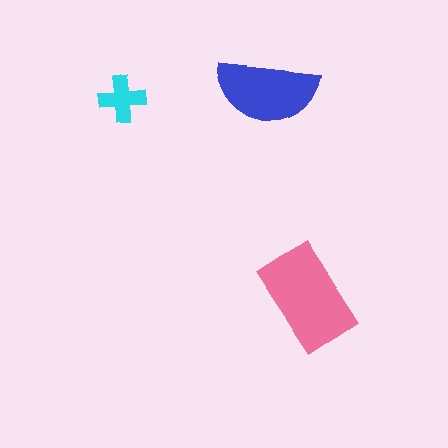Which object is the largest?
The pink rectangle.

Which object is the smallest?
The cyan cross.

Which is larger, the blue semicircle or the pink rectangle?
The pink rectangle.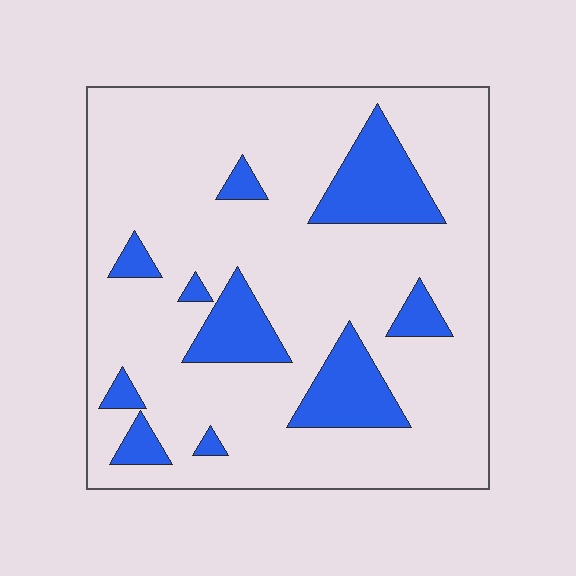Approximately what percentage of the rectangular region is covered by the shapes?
Approximately 20%.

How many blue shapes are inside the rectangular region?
10.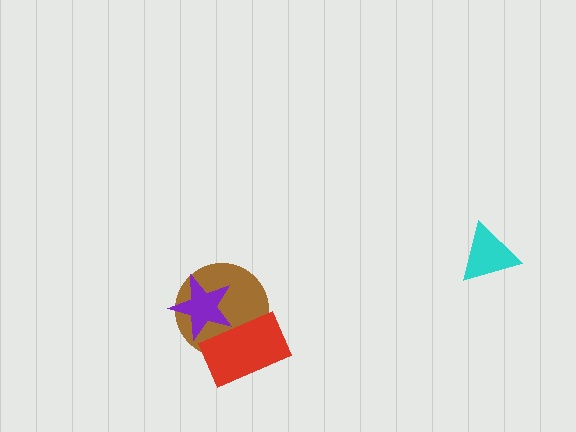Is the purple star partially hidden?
Yes, it is partially covered by another shape.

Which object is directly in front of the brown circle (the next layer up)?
The purple star is directly in front of the brown circle.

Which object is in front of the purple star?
The red rectangle is in front of the purple star.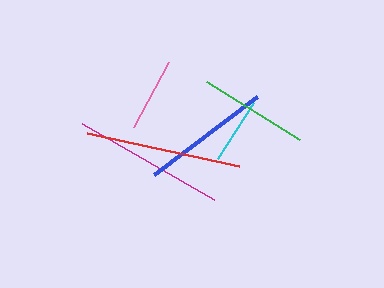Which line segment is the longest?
The red line is the longest at approximately 156 pixels.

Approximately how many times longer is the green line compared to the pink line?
The green line is approximately 1.5 times the length of the pink line.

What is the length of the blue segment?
The blue segment is approximately 129 pixels long.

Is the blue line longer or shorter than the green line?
The blue line is longer than the green line.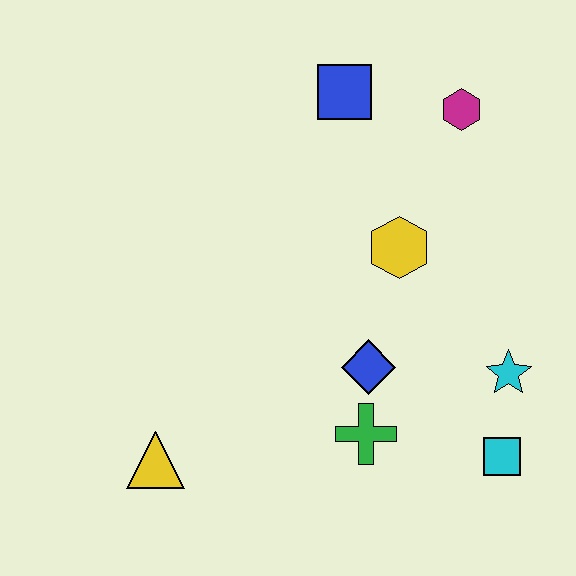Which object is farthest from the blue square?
The yellow triangle is farthest from the blue square.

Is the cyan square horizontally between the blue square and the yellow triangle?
No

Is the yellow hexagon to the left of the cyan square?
Yes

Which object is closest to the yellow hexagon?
The blue diamond is closest to the yellow hexagon.